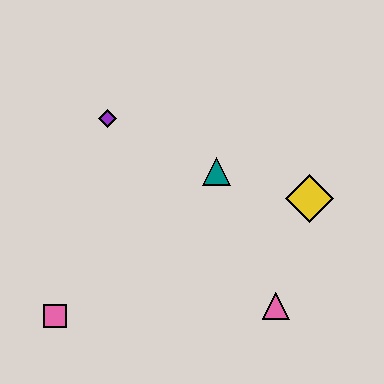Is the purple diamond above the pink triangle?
Yes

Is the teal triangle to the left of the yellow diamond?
Yes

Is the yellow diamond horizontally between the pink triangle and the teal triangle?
No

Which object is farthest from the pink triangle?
The purple diamond is farthest from the pink triangle.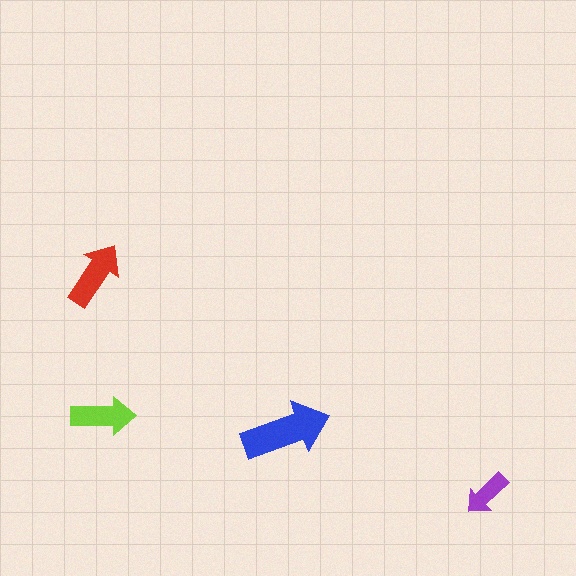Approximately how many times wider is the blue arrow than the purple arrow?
About 2 times wider.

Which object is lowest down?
The purple arrow is bottommost.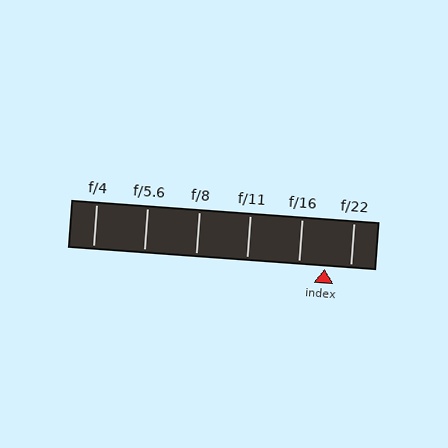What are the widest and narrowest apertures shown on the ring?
The widest aperture shown is f/4 and the narrowest is f/22.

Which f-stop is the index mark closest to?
The index mark is closest to f/22.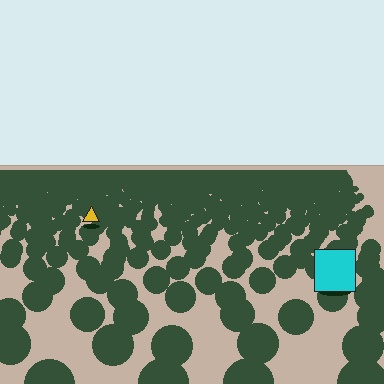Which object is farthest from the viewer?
The yellow triangle is farthest from the viewer. It appears smaller and the ground texture around it is denser.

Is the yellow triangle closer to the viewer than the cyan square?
No. The cyan square is closer — you can tell from the texture gradient: the ground texture is coarser near it.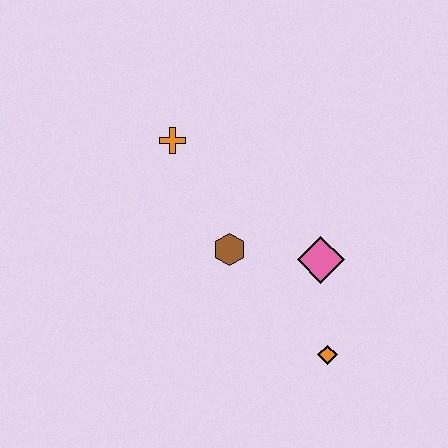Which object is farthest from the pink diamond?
The orange cross is farthest from the pink diamond.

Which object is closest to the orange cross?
The brown hexagon is closest to the orange cross.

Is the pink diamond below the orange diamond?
No